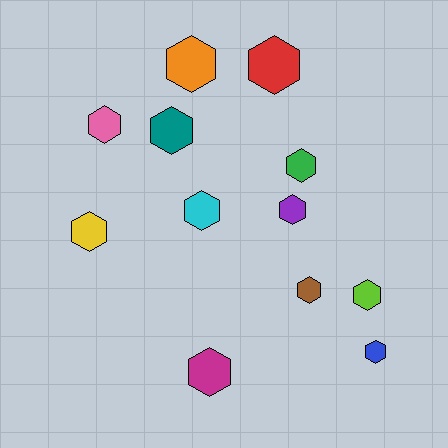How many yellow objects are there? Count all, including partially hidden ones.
There is 1 yellow object.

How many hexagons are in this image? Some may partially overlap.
There are 12 hexagons.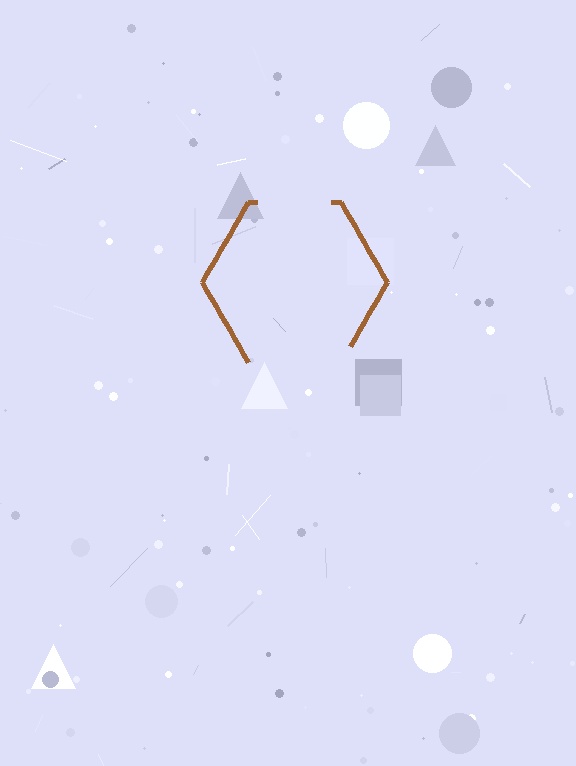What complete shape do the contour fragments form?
The contour fragments form a hexagon.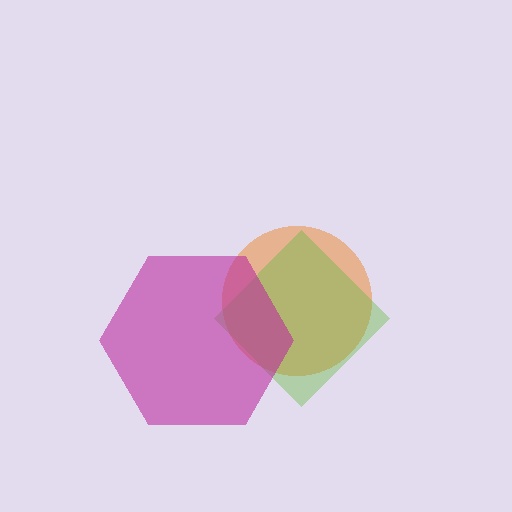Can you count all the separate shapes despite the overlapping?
Yes, there are 3 separate shapes.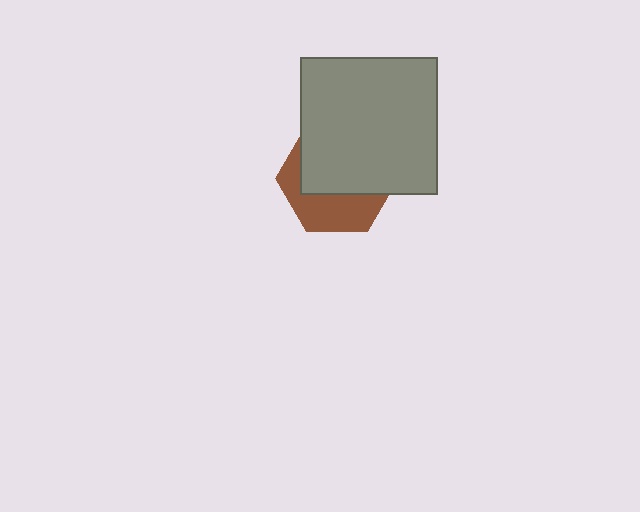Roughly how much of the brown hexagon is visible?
A small part of it is visible (roughly 39%).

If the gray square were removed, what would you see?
You would see the complete brown hexagon.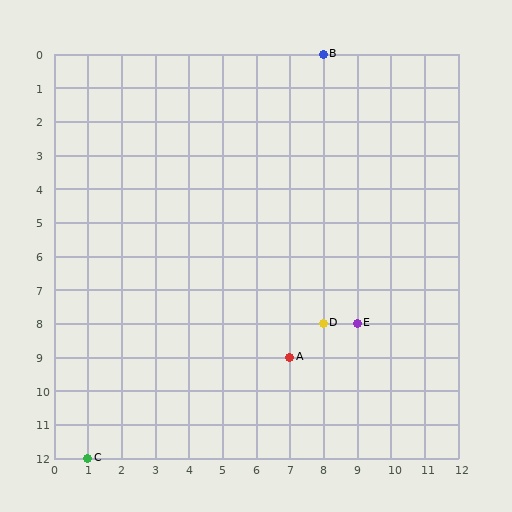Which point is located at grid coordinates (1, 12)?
Point C is at (1, 12).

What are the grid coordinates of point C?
Point C is at grid coordinates (1, 12).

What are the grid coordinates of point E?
Point E is at grid coordinates (9, 8).